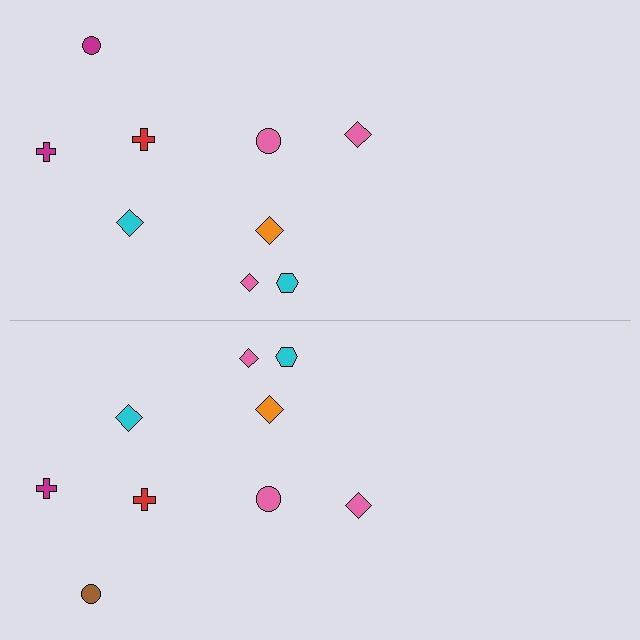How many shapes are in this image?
There are 18 shapes in this image.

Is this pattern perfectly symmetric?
No, the pattern is not perfectly symmetric. The brown circle on the bottom side breaks the symmetry — its mirror counterpart is magenta.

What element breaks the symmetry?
The brown circle on the bottom side breaks the symmetry — its mirror counterpart is magenta.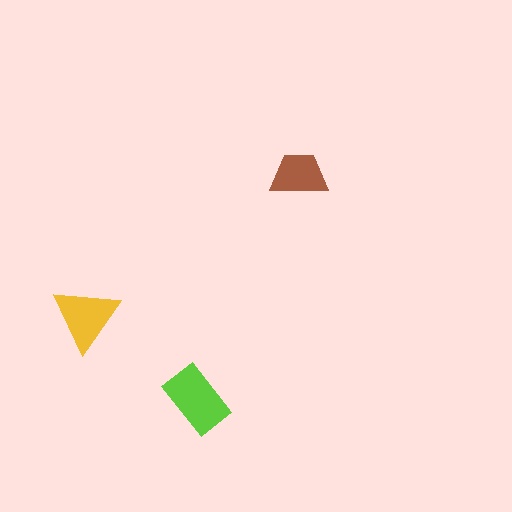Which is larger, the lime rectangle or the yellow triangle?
The lime rectangle.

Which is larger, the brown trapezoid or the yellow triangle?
The yellow triangle.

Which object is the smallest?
The brown trapezoid.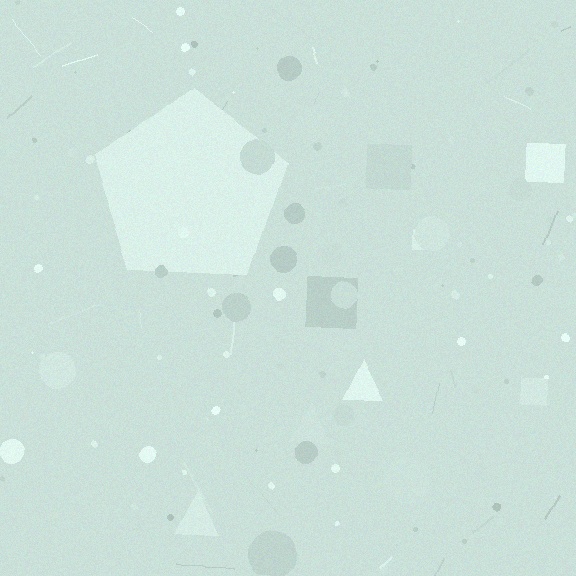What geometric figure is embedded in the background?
A pentagon is embedded in the background.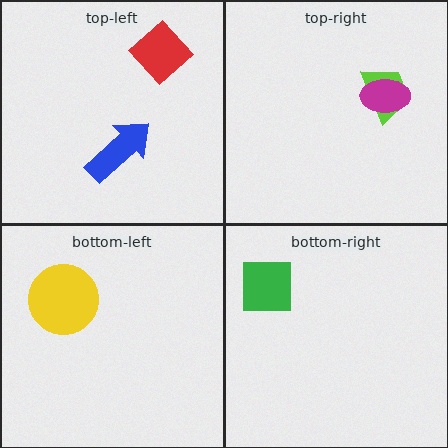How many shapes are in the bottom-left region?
1.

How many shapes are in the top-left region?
2.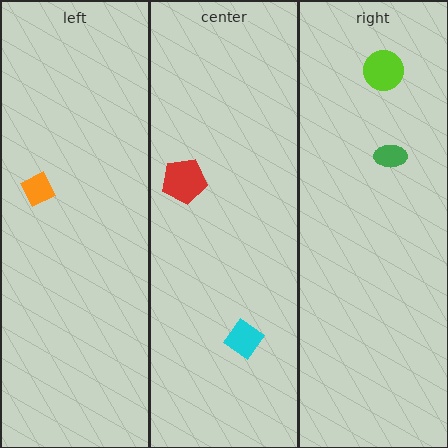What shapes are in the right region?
The green ellipse, the lime circle.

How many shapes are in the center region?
2.